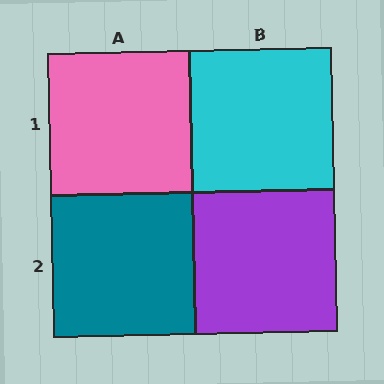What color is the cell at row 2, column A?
Teal.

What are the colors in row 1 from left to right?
Pink, cyan.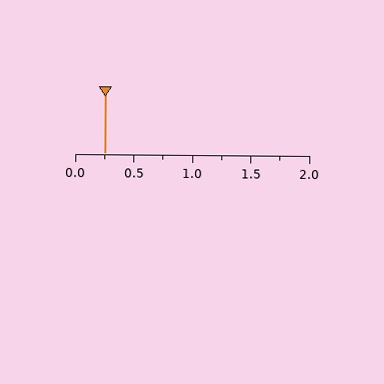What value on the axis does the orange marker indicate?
The marker indicates approximately 0.25.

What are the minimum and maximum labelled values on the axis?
The axis runs from 0.0 to 2.0.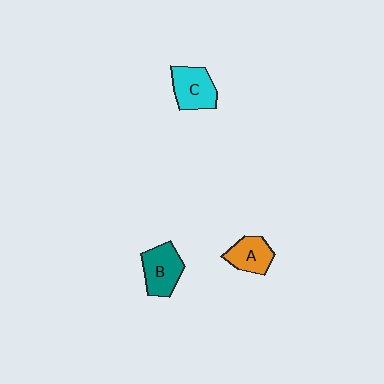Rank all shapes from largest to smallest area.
From largest to smallest: B (teal), C (cyan), A (orange).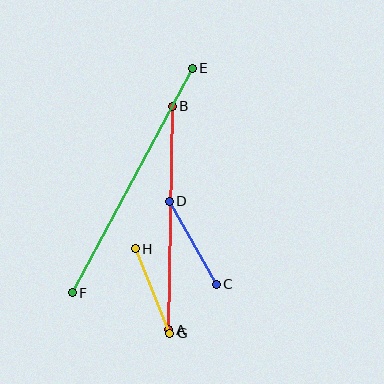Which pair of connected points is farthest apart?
Points E and F are farthest apart.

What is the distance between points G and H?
The distance is approximately 91 pixels.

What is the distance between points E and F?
The distance is approximately 254 pixels.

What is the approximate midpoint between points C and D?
The midpoint is at approximately (193, 243) pixels.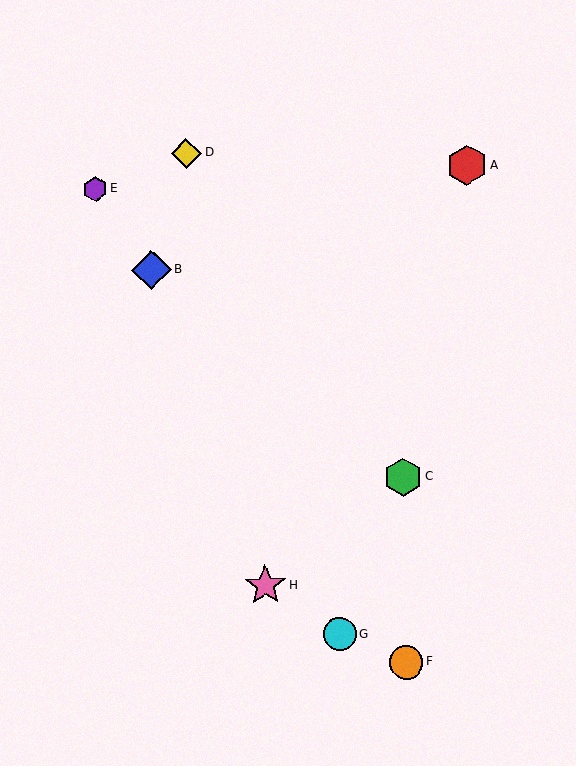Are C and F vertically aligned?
Yes, both are at x≈403.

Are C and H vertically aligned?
No, C is at x≈403 and H is at x≈265.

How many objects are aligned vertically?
2 objects (C, F) are aligned vertically.